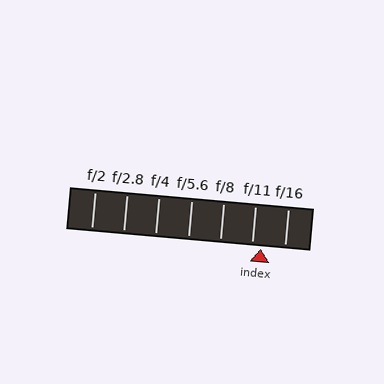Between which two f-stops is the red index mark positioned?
The index mark is between f/11 and f/16.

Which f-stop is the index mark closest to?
The index mark is closest to f/11.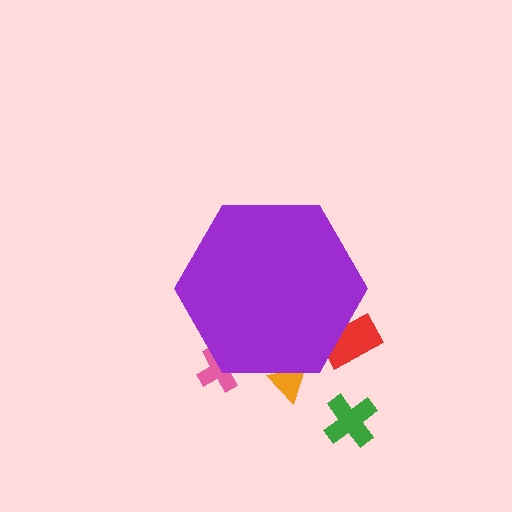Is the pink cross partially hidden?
Yes, the pink cross is partially hidden behind the purple hexagon.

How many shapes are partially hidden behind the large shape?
3 shapes are partially hidden.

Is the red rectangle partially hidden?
Yes, the red rectangle is partially hidden behind the purple hexagon.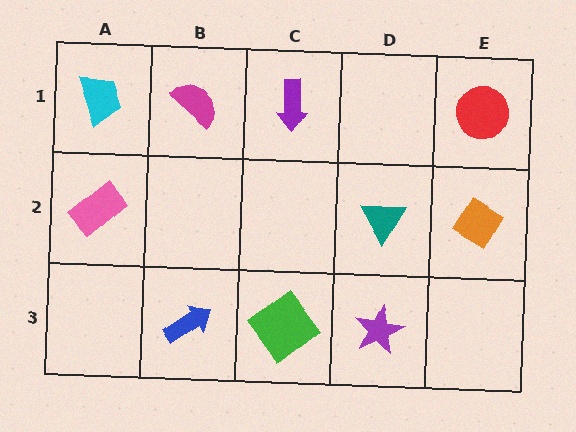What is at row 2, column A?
A pink rectangle.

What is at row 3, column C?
A green diamond.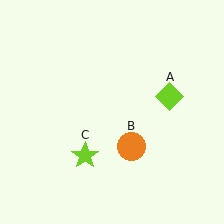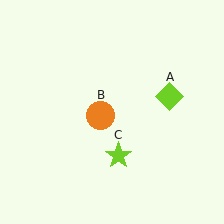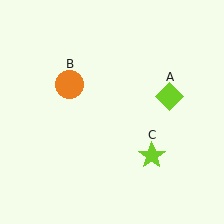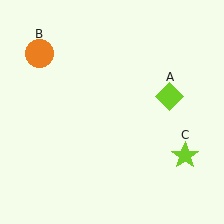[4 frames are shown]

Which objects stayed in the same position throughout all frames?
Lime diamond (object A) remained stationary.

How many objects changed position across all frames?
2 objects changed position: orange circle (object B), lime star (object C).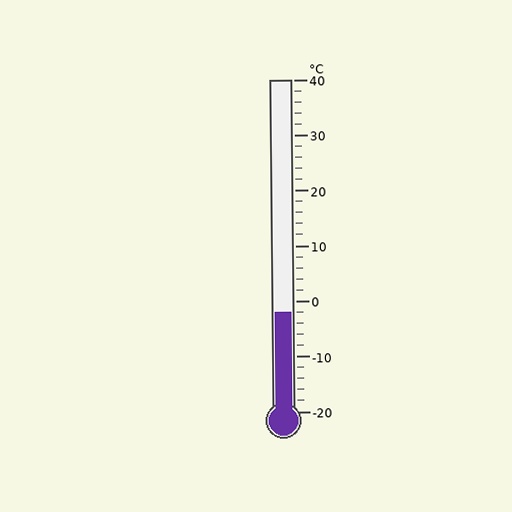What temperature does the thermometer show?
The thermometer shows approximately -2°C.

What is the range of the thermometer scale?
The thermometer scale ranges from -20°C to 40°C.